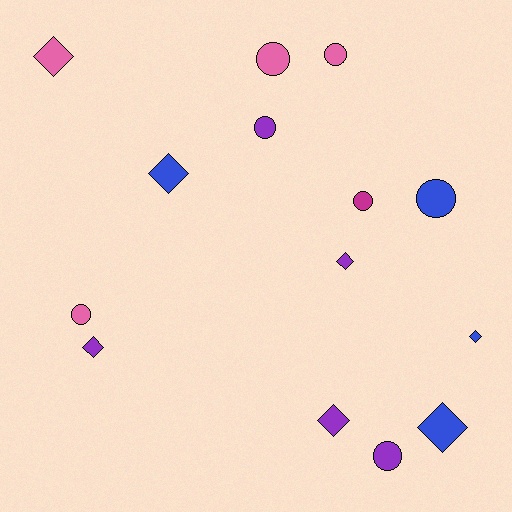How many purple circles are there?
There are 2 purple circles.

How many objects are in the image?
There are 14 objects.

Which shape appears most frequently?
Diamond, with 7 objects.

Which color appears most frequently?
Purple, with 5 objects.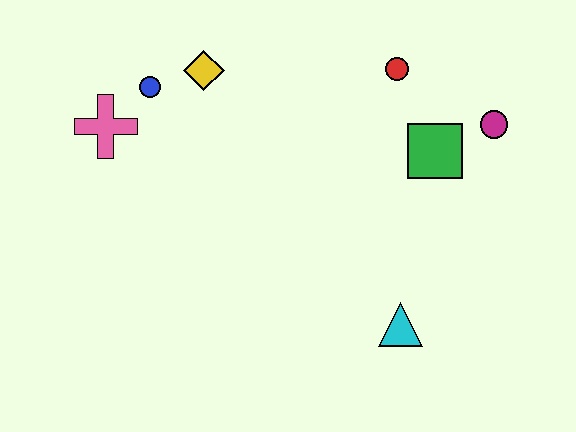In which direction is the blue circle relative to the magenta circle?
The blue circle is to the left of the magenta circle.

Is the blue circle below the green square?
No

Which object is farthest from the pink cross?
The magenta circle is farthest from the pink cross.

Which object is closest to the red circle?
The green square is closest to the red circle.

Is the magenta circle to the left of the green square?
No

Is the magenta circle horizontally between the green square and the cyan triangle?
No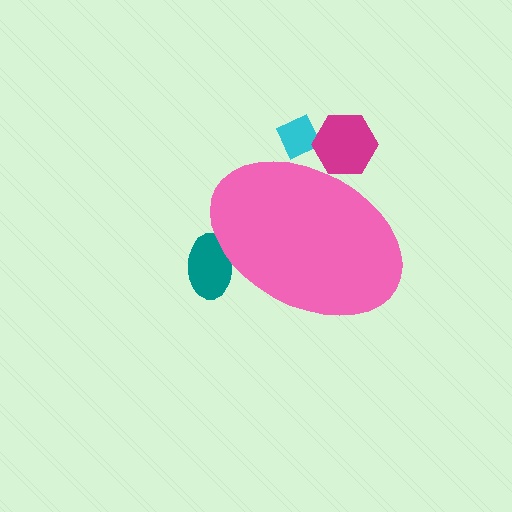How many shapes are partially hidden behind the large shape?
3 shapes are partially hidden.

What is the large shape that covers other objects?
A pink ellipse.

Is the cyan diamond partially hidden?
Yes, the cyan diamond is partially hidden behind the pink ellipse.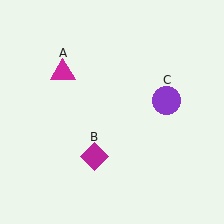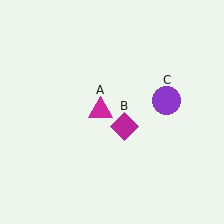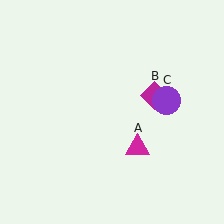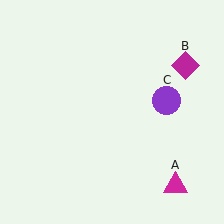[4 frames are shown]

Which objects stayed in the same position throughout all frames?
Purple circle (object C) remained stationary.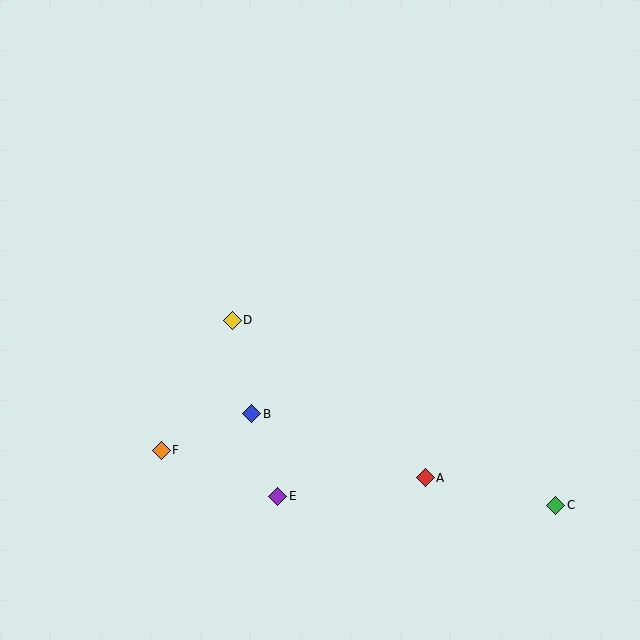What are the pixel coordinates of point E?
Point E is at (278, 496).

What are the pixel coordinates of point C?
Point C is at (556, 505).